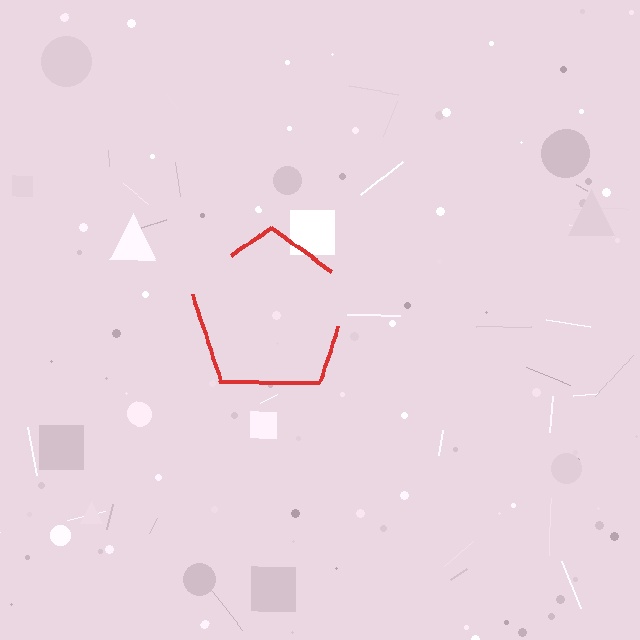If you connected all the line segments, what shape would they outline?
They would outline a pentagon.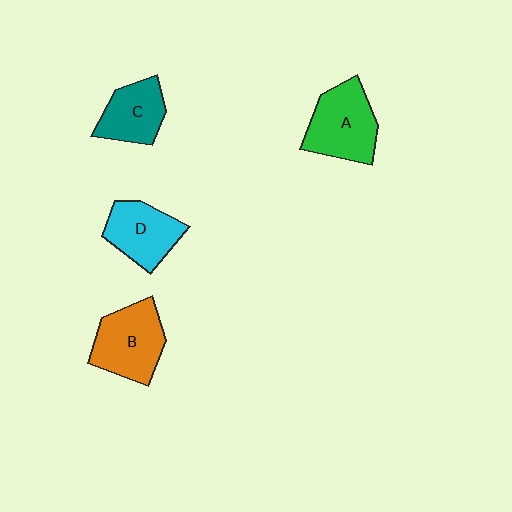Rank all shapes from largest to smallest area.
From largest to smallest: A (green), B (orange), D (cyan), C (teal).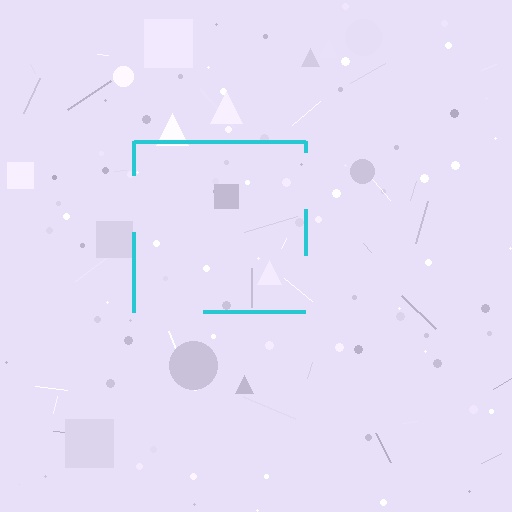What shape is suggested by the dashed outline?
The dashed outline suggests a square.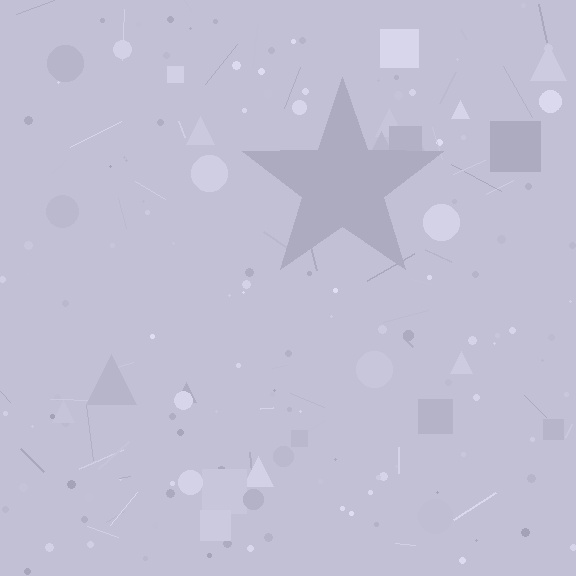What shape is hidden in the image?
A star is hidden in the image.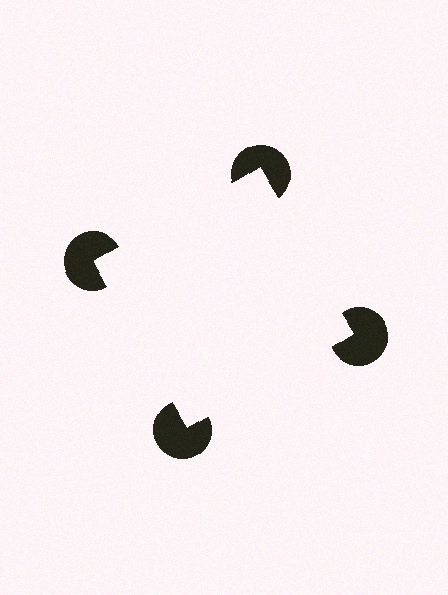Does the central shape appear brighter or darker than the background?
It typically appears slightly brighter than the background, even though no actual brightness change is drawn.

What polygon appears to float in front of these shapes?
An illusory square — its edges are inferred from the aligned wedge cuts in the pac-man discs, not physically drawn.